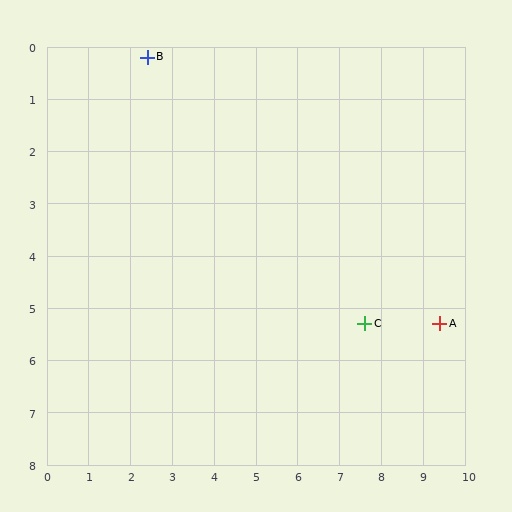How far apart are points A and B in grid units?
Points A and B are about 8.7 grid units apart.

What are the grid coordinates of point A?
Point A is at approximately (9.4, 5.3).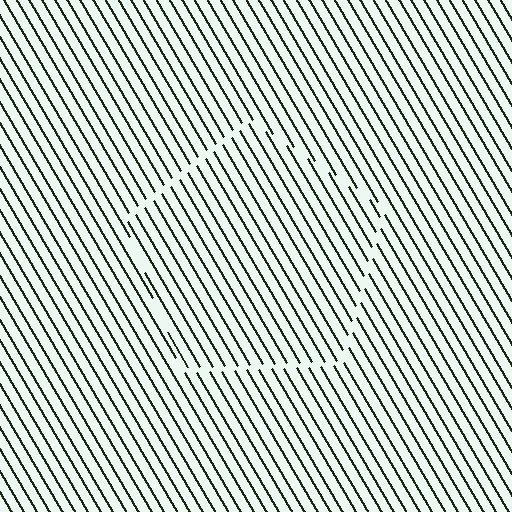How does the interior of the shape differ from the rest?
The interior of the shape contains the same grating, shifted by half a period — the contour is defined by the phase discontinuity where line-ends from the inner and outer gratings abut.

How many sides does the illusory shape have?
5 sides — the line-ends trace a pentagon.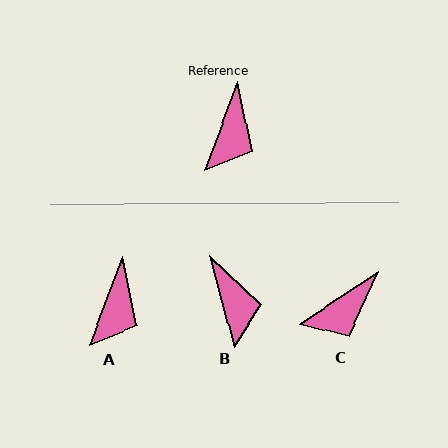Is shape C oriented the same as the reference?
No, it is off by about 36 degrees.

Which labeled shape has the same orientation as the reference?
A.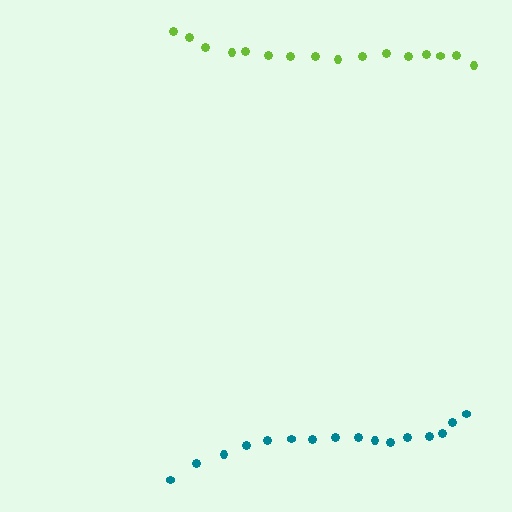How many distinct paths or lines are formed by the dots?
There are 2 distinct paths.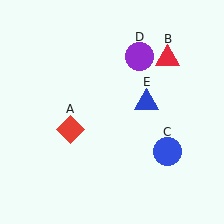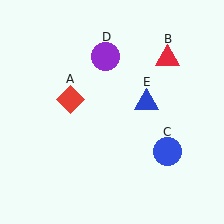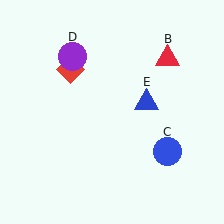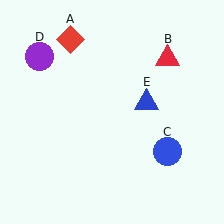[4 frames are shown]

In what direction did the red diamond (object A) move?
The red diamond (object A) moved up.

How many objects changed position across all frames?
2 objects changed position: red diamond (object A), purple circle (object D).